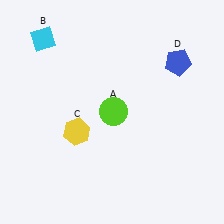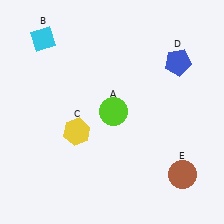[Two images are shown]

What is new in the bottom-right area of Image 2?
A brown circle (E) was added in the bottom-right area of Image 2.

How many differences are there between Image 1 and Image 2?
There is 1 difference between the two images.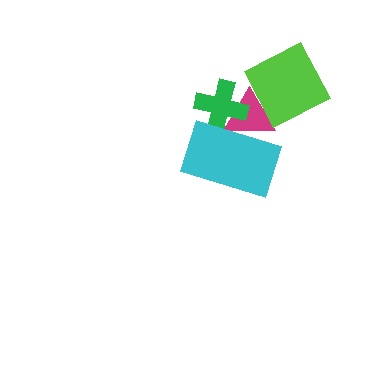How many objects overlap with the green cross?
2 objects overlap with the green cross.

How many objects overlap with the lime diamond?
1 object overlaps with the lime diamond.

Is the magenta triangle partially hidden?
Yes, it is partially covered by another shape.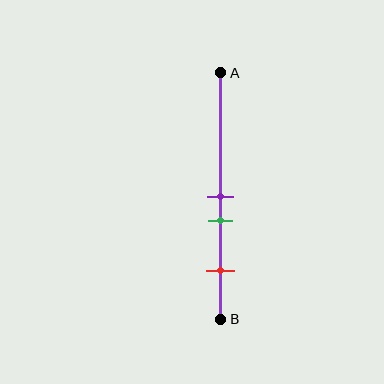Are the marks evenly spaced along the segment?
No, the marks are not evenly spaced.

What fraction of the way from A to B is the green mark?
The green mark is approximately 60% (0.6) of the way from A to B.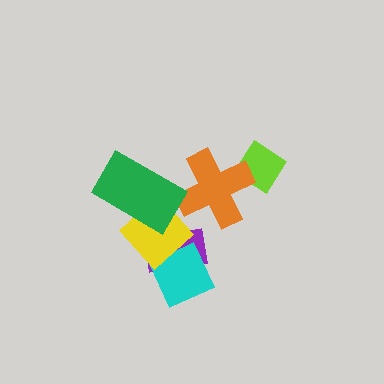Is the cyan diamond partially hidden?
Yes, it is partially covered by another shape.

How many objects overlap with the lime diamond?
1 object overlaps with the lime diamond.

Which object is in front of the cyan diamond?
The yellow diamond is in front of the cyan diamond.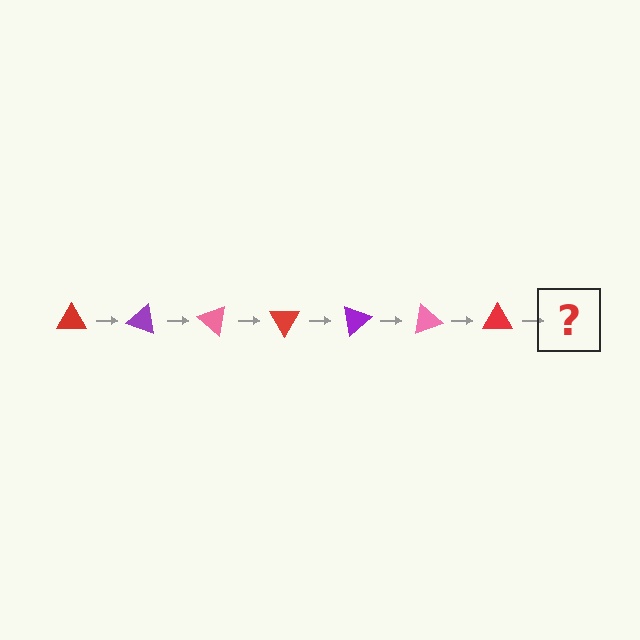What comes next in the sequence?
The next element should be a purple triangle, rotated 140 degrees from the start.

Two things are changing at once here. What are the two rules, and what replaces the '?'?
The two rules are that it rotates 20 degrees each step and the color cycles through red, purple, and pink. The '?' should be a purple triangle, rotated 140 degrees from the start.